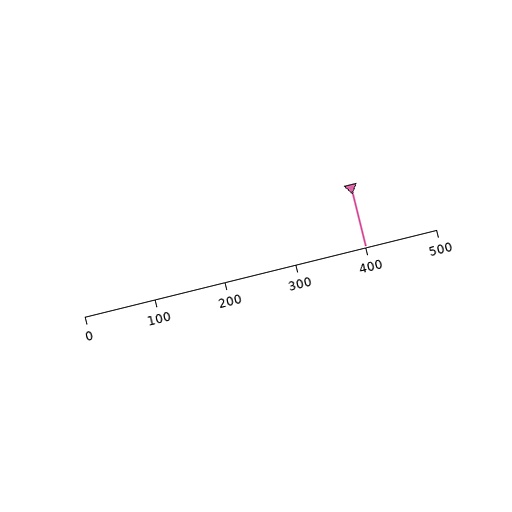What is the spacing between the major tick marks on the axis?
The major ticks are spaced 100 apart.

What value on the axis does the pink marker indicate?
The marker indicates approximately 400.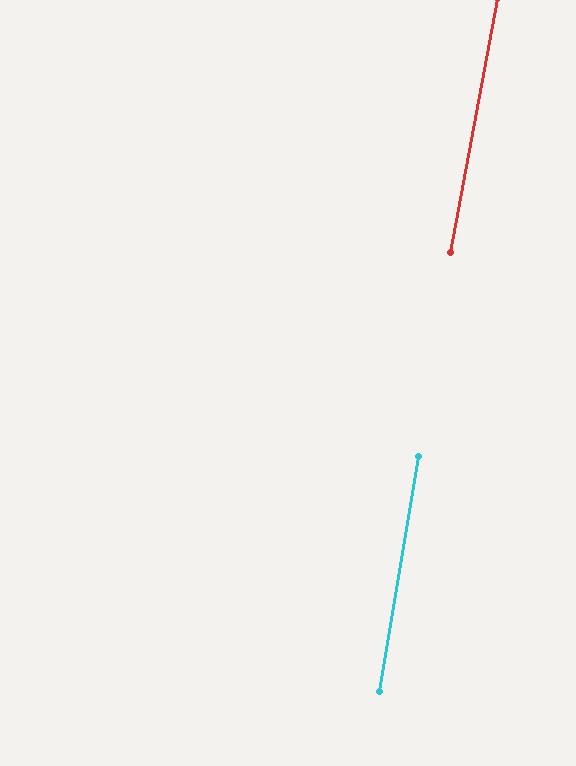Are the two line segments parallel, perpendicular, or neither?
Parallel — their directions differ by only 0.9°.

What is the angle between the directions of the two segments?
Approximately 1 degree.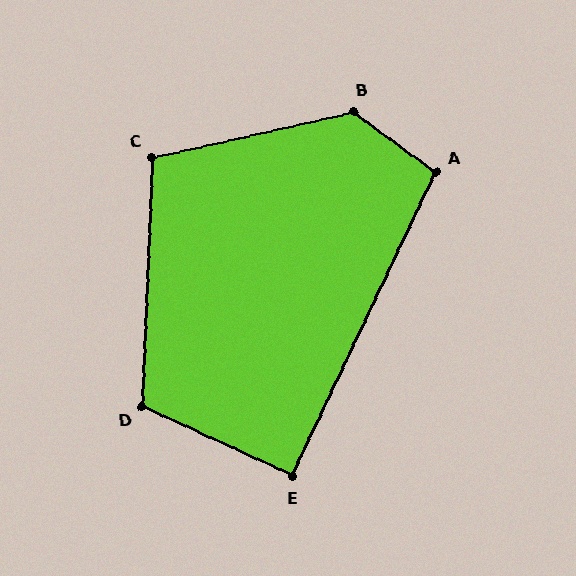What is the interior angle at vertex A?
Approximately 101 degrees (obtuse).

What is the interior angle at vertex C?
Approximately 105 degrees (obtuse).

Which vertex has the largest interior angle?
B, at approximately 131 degrees.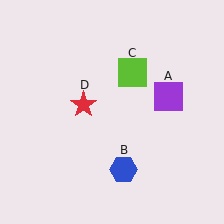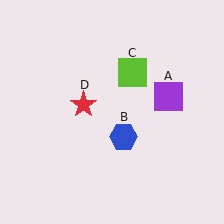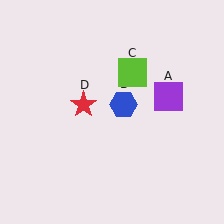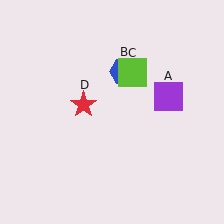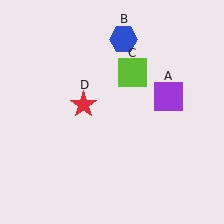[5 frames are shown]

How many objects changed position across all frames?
1 object changed position: blue hexagon (object B).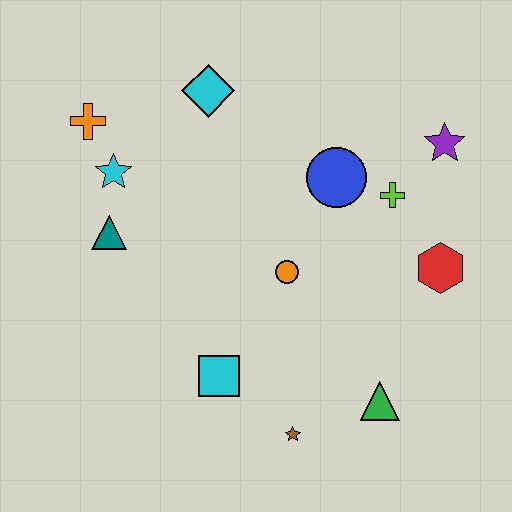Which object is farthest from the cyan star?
The green triangle is farthest from the cyan star.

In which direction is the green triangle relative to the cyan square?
The green triangle is to the right of the cyan square.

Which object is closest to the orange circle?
The blue circle is closest to the orange circle.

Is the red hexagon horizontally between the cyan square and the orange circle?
No